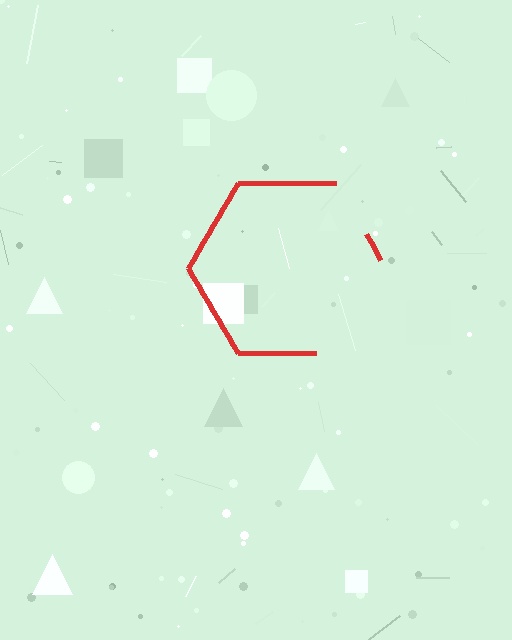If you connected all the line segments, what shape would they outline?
They would outline a hexagon.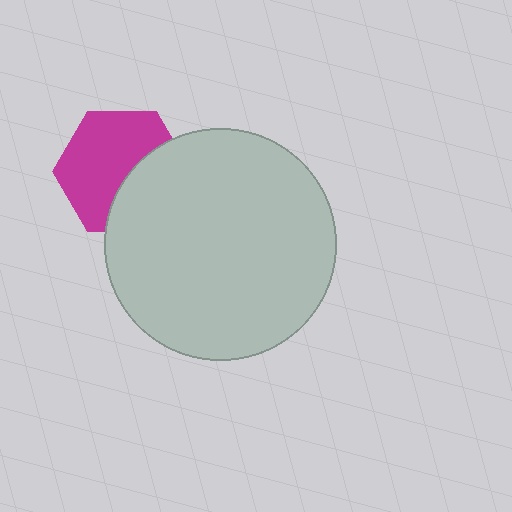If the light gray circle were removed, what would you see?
You would see the complete magenta hexagon.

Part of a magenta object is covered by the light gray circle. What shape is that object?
It is a hexagon.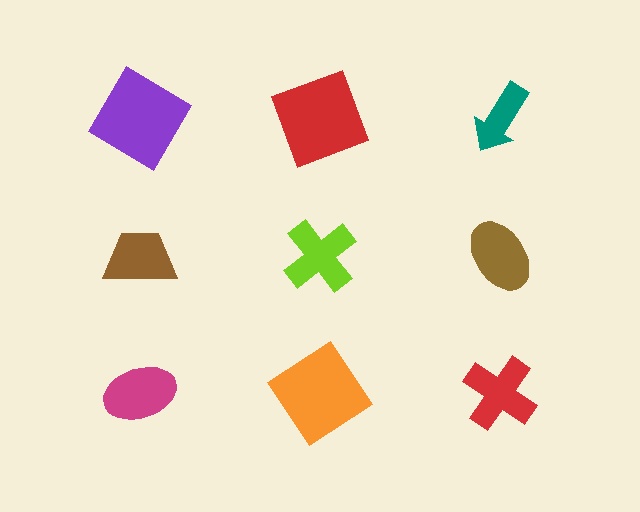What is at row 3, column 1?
A magenta ellipse.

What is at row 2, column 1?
A brown trapezoid.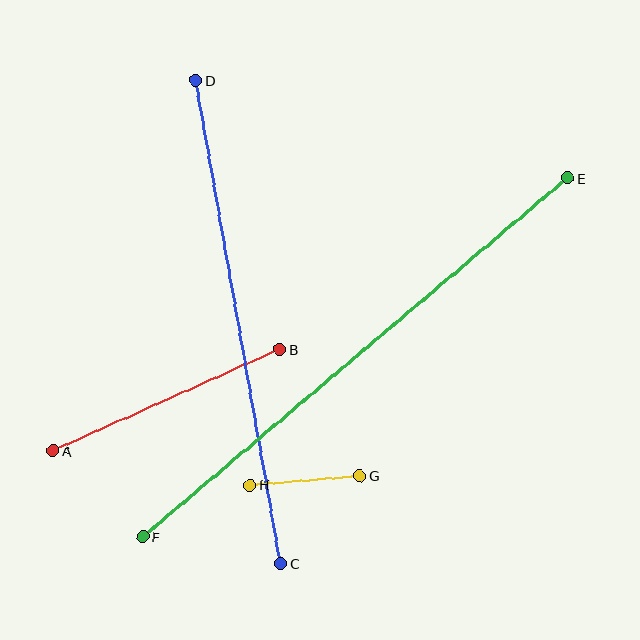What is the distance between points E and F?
The distance is approximately 556 pixels.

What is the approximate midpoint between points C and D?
The midpoint is at approximately (238, 322) pixels.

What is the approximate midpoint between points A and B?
The midpoint is at approximately (166, 400) pixels.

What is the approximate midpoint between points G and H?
The midpoint is at approximately (305, 480) pixels.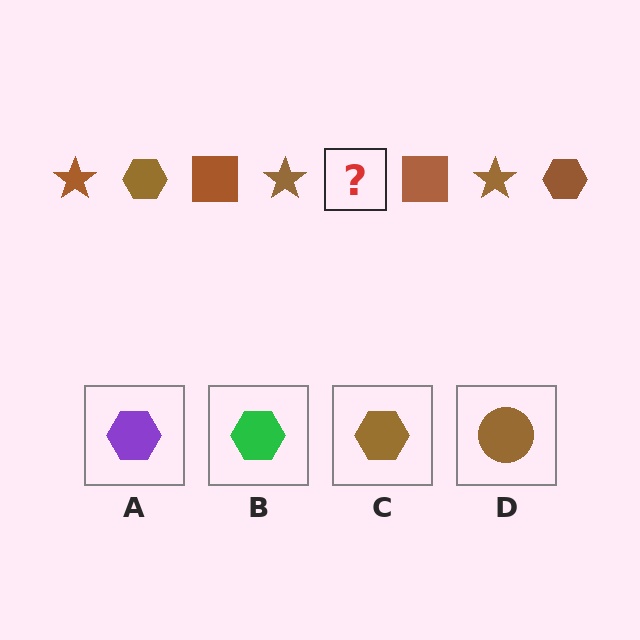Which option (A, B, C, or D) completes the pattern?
C.